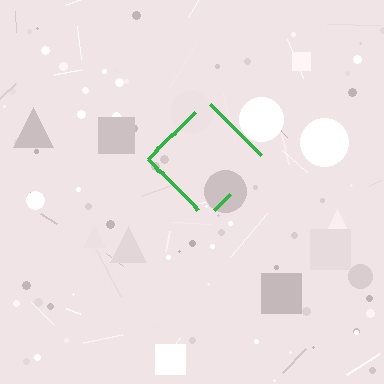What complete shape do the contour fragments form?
The contour fragments form a diamond.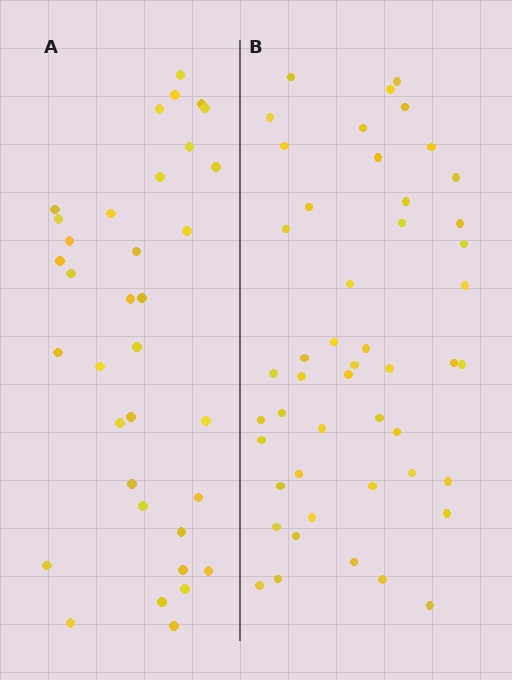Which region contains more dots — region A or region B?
Region B (the right region) has more dots.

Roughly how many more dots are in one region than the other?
Region B has approximately 15 more dots than region A.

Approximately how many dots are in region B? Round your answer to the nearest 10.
About 50 dots. (The exact count is 48, which rounds to 50.)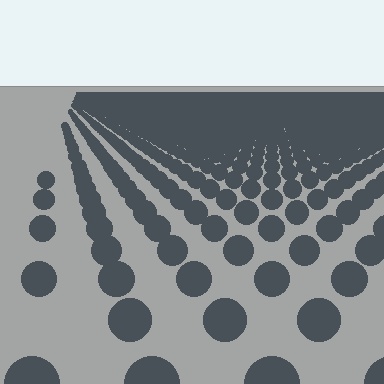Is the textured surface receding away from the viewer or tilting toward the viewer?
The surface is receding away from the viewer. Texture elements get smaller and denser toward the top.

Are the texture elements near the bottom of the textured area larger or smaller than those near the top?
Larger. Near the bottom, elements are closer to the viewer and appear at a bigger on-screen size.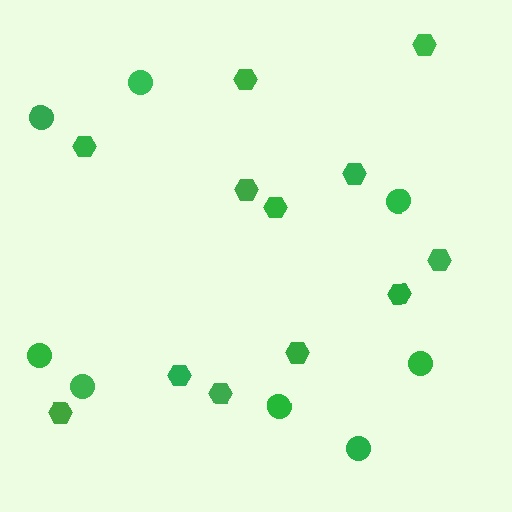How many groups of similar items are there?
There are 2 groups: one group of hexagons (12) and one group of circles (8).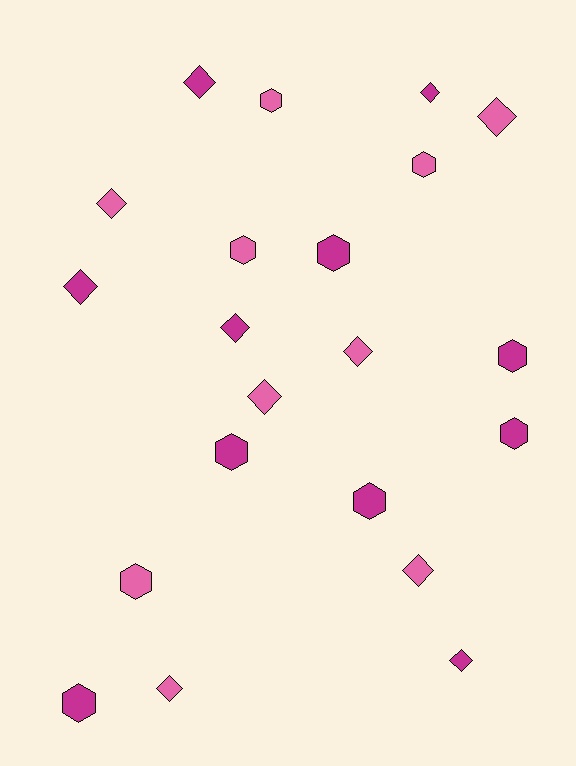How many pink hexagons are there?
There are 4 pink hexagons.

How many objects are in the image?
There are 21 objects.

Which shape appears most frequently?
Diamond, with 11 objects.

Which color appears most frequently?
Magenta, with 11 objects.